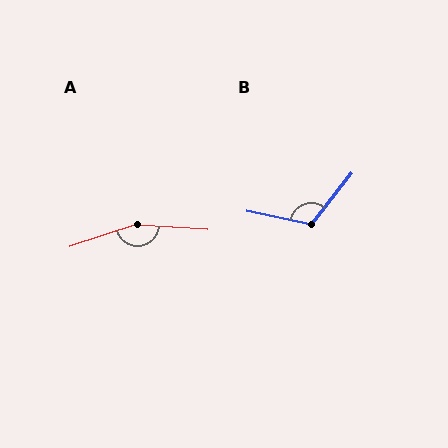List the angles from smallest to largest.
B (117°), A (158°).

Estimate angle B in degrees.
Approximately 117 degrees.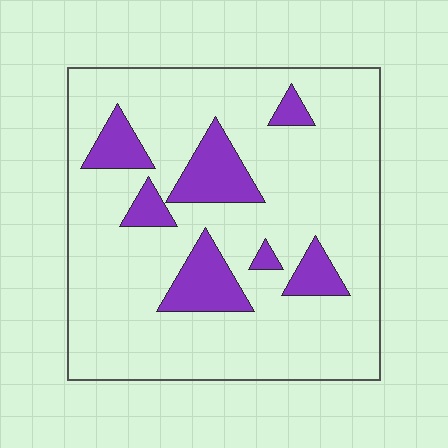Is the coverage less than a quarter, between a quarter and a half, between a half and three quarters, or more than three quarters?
Less than a quarter.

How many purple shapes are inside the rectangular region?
7.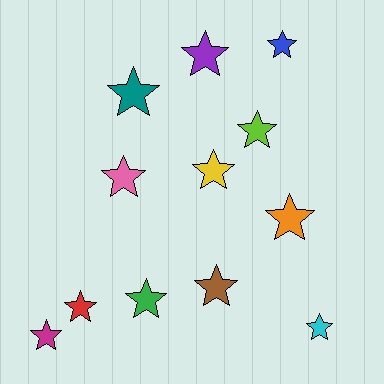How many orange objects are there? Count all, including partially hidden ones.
There is 1 orange object.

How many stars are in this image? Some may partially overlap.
There are 12 stars.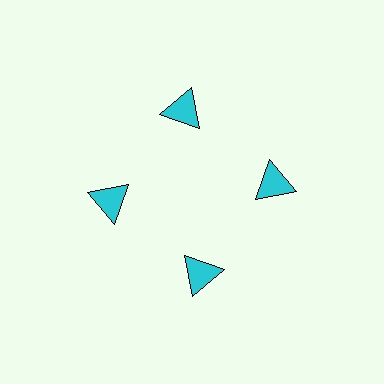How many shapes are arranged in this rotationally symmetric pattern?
There are 4 shapes, arranged in 4 groups of 1.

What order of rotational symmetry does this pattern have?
This pattern has 4-fold rotational symmetry.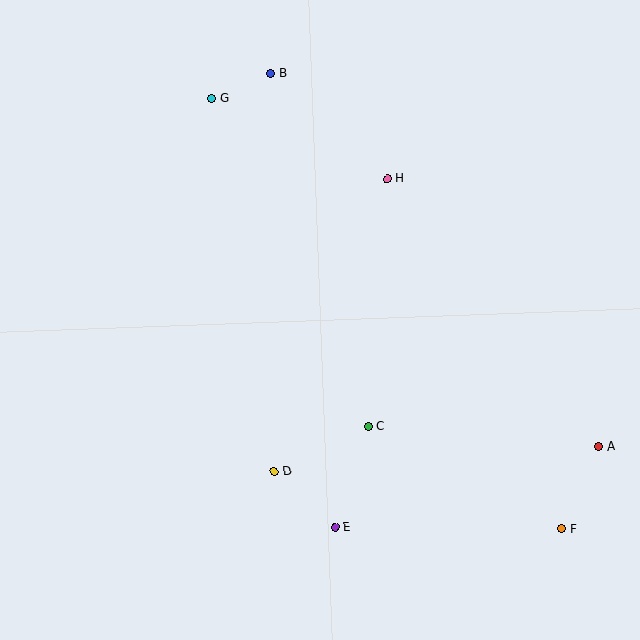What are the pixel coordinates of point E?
Point E is at (335, 527).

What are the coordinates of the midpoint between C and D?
The midpoint between C and D is at (321, 449).